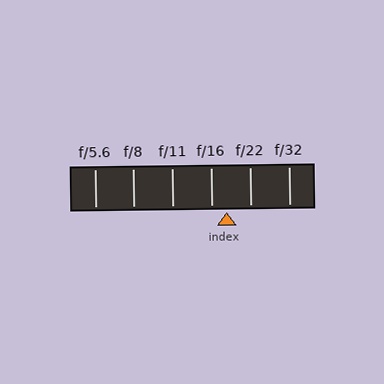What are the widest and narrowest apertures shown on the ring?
The widest aperture shown is f/5.6 and the narrowest is f/32.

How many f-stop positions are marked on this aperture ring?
There are 6 f-stop positions marked.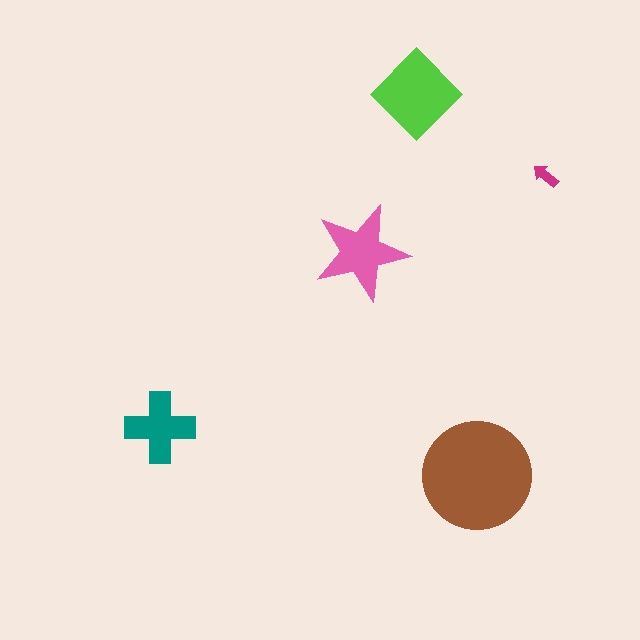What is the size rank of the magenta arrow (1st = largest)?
5th.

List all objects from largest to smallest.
The brown circle, the lime diamond, the pink star, the teal cross, the magenta arrow.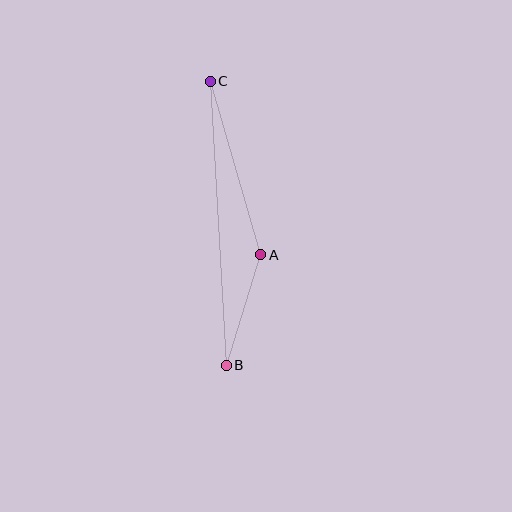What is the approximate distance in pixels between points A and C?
The distance between A and C is approximately 181 pixels.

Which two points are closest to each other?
Points A and B are closest to each other.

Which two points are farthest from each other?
Points B and C are farthest from each other.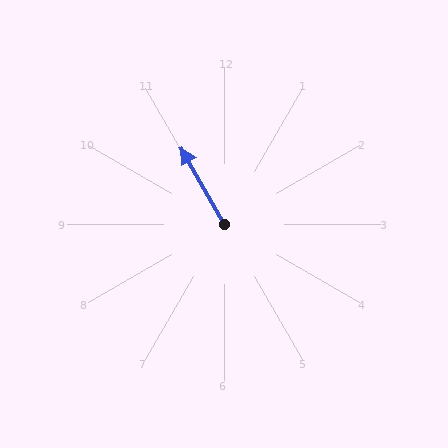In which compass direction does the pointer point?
Northwest.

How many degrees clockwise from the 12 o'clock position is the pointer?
Approximately 330 degrees.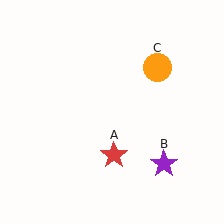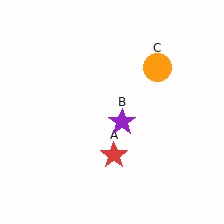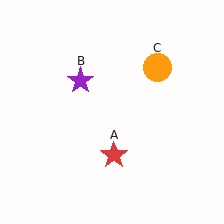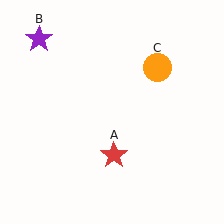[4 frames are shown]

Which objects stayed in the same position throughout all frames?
Red star (object A) and orange circle (object C) remained stationary.